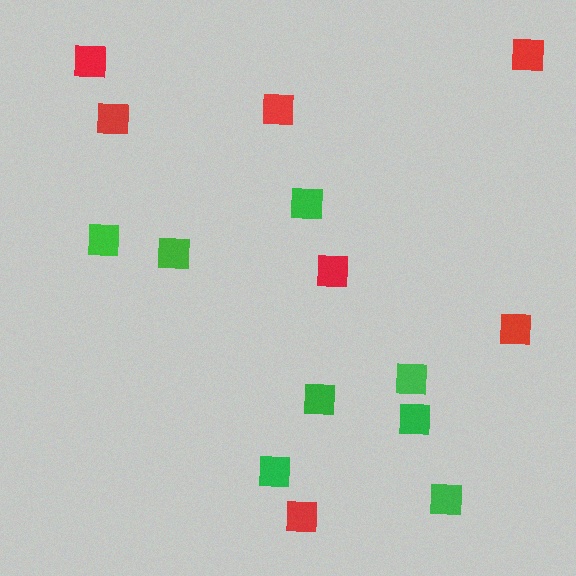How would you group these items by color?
There are 2 groups: one group of red squares (7) and one group of green squares (8).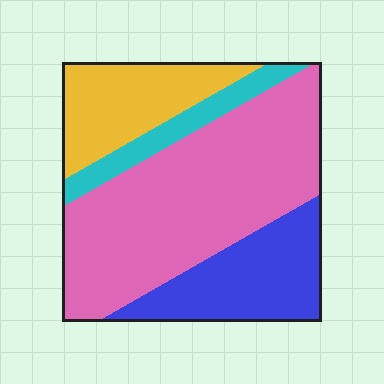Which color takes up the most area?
Pink, at roughly 50%.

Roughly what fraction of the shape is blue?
Blue takes up about one fifth (1/5) of the shape.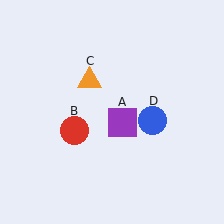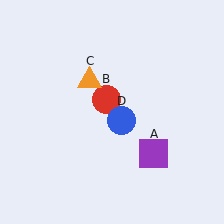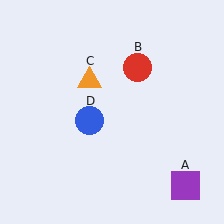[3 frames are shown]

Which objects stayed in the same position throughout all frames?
Orange triangle (object C) remained stationary.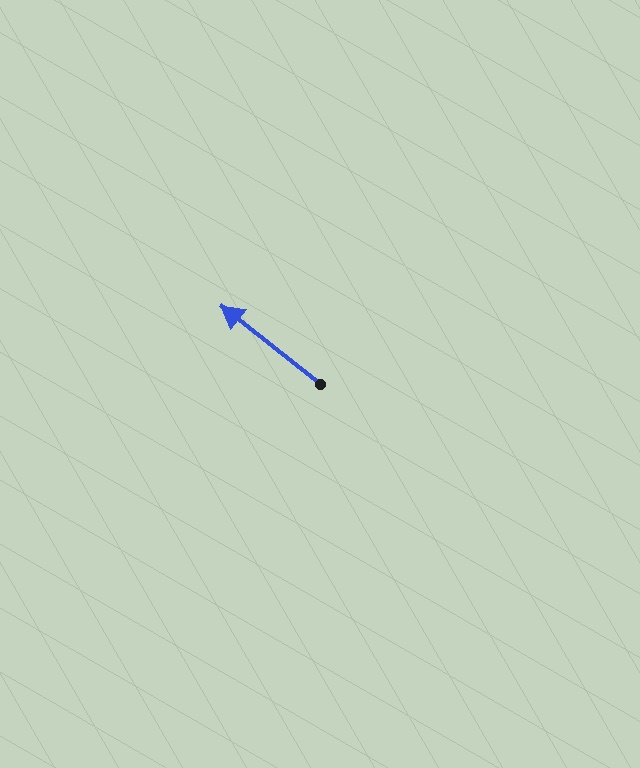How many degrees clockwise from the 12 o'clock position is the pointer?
Approximately 308 degrees.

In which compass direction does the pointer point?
Northwest.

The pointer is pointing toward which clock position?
Roughly 10 o'clock.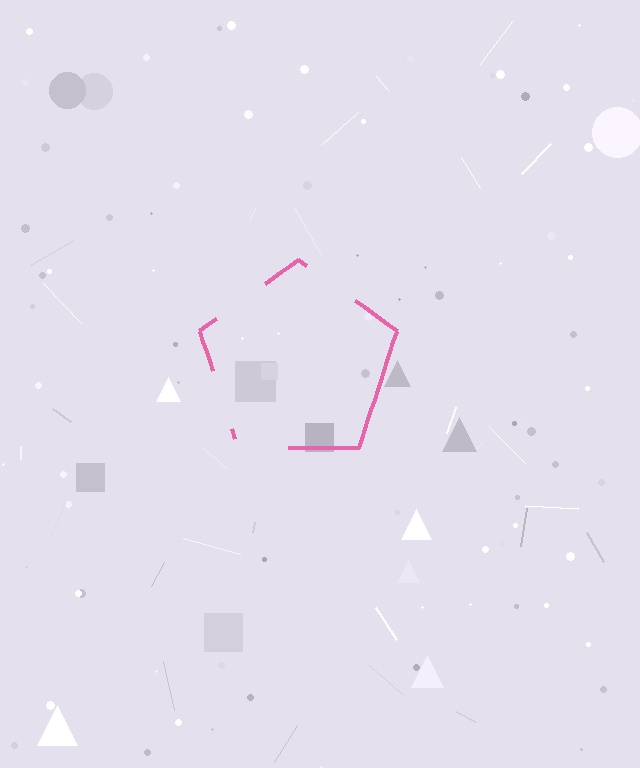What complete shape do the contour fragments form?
The contour fragments form a pentagon.